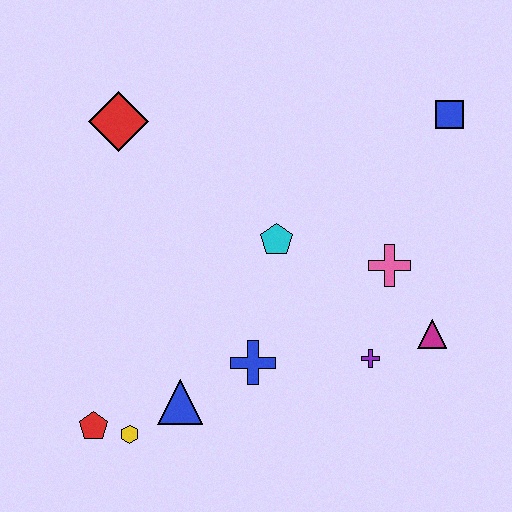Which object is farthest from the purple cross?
The red diamond is farthest from the purple cross.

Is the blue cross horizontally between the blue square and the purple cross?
No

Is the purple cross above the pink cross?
No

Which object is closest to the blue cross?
The blue triangle is closest to the blue cross.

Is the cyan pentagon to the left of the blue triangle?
No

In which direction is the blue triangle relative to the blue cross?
The blue triangle is to the left of the blue cross.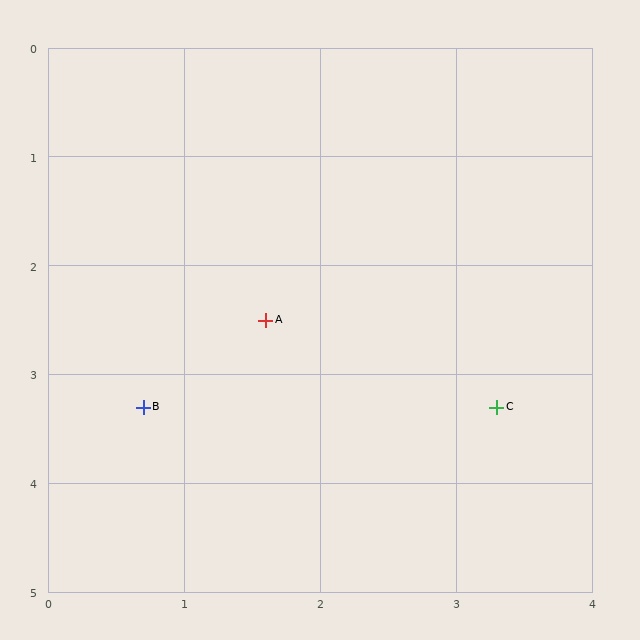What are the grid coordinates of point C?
Point C is at approximately (3.3, 3.3).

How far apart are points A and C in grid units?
Points A and C are about 1.9 grid units apart.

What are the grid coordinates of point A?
Point A is at approximately (1.6, 2.5).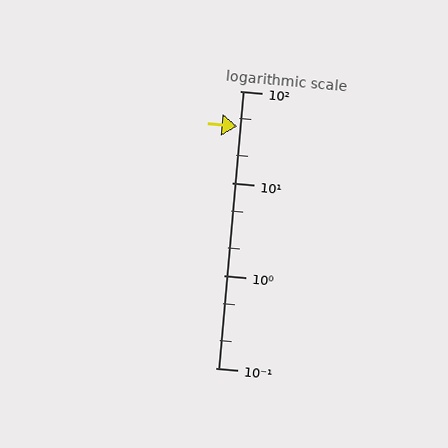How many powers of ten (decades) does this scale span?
The scale spans 3 decades, from 0.1 to 100.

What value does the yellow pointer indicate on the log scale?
The pointer indicates approximately 41.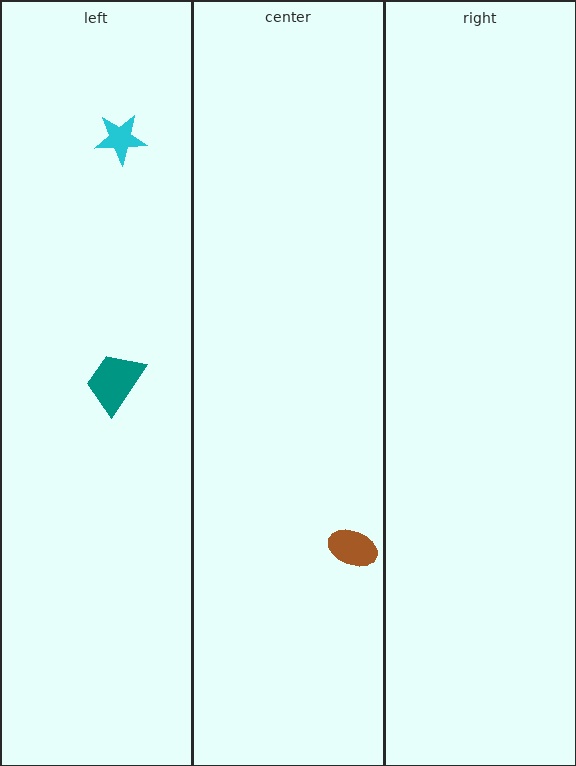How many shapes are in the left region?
2.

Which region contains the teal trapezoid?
The left region.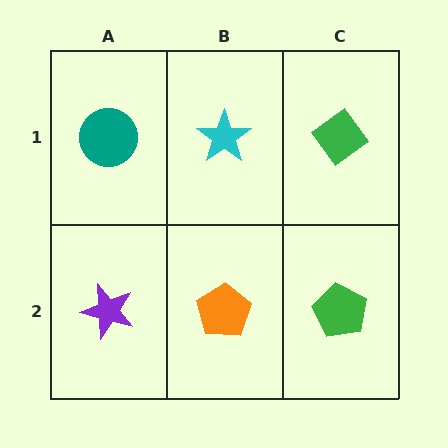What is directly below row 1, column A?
A purple star.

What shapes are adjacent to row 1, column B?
An orange pentagon (row 2, column B), a teal circle (row 1, column A), a green diamond (row 1, column C).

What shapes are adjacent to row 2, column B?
A cyan star (row 1, column B), a purple star (row 2, column A), a green pentagon (row 2, column C).